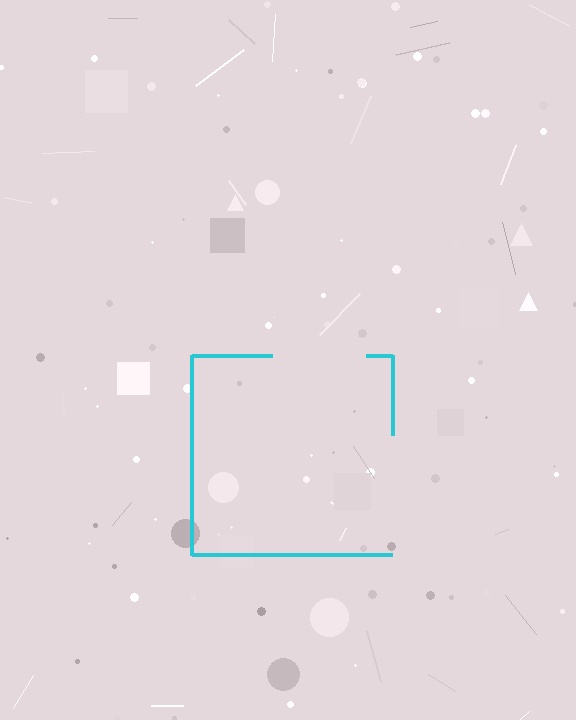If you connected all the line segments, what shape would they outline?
They would outline a square.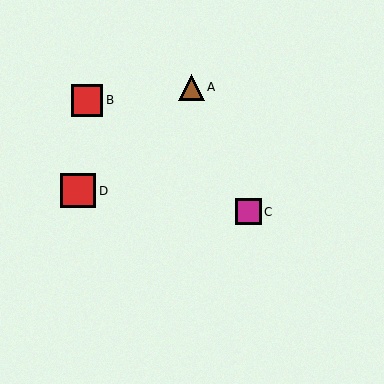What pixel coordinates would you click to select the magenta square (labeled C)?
Click at (248, 212) to select the magenta square C.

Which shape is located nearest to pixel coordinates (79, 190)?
The red square (labeled D) at (78, 191) is nearest to that location.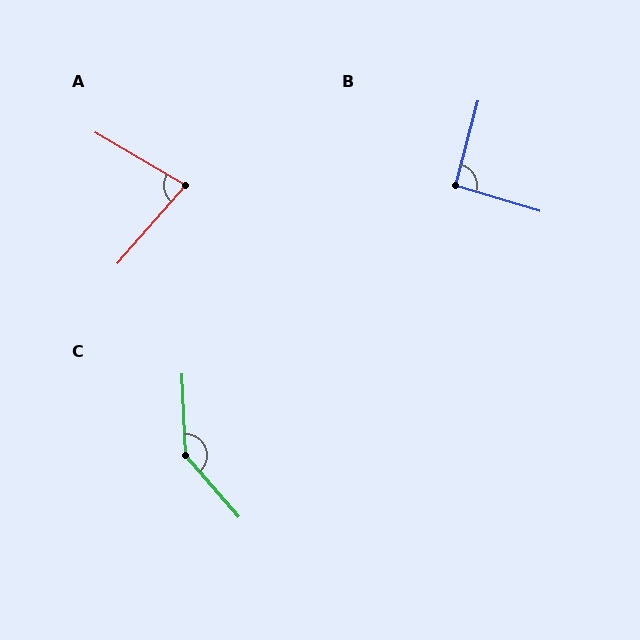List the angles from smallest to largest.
A (79°), B (92°), C (141°).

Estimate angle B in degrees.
Approximately 92 degrees.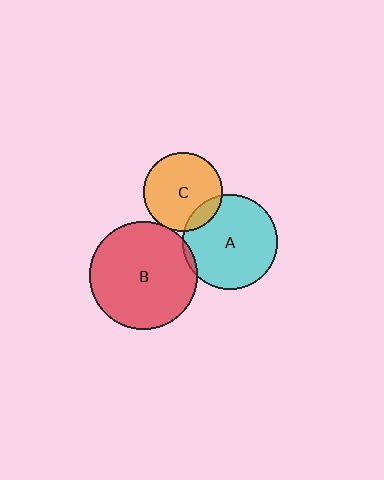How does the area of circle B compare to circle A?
Approximately 1.3 times.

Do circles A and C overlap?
Yes.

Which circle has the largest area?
Circle B (red).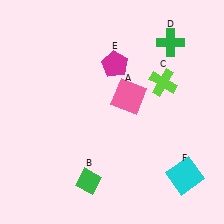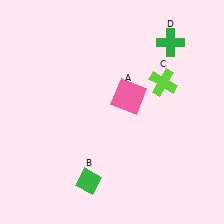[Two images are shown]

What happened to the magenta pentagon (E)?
The magenta pentagon (E) was removed in Image 2. It was in the top-right area of Image 1.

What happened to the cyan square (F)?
The cyan square (F) was removed in Image 2. It was in the bottom-right area of Image 1.